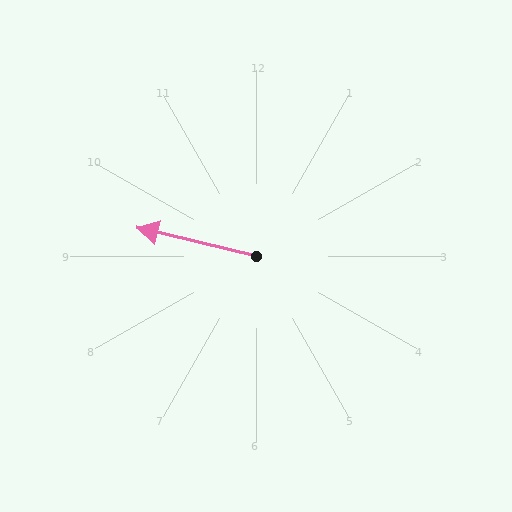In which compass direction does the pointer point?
West.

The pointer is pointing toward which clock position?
Roughly 9 o'clock.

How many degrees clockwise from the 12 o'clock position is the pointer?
Approximately 284 degrees.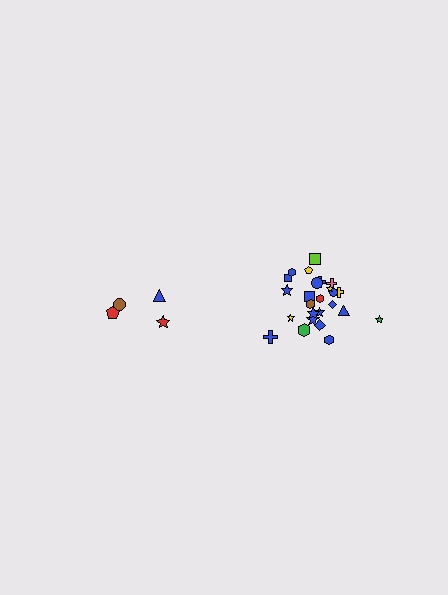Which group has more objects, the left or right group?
The right group.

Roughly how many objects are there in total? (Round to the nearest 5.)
Roughly 30 objects in total.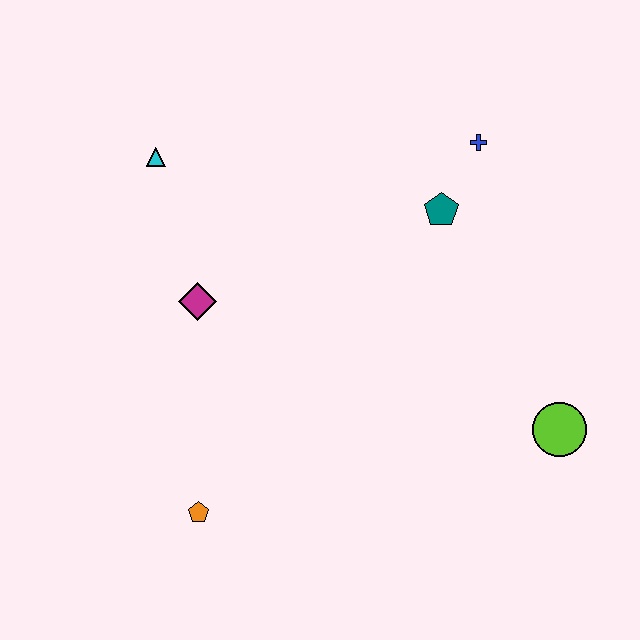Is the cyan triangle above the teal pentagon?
Yes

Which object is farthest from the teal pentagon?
The orange pentagon is farthest from the teal pentagon.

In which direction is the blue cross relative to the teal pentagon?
The blue cross is above the teal pentagon.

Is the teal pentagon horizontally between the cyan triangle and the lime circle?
Yes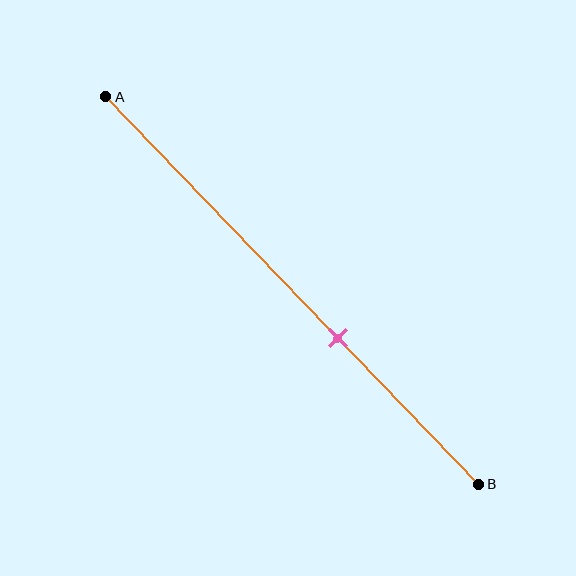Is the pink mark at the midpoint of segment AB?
No, the mark is at about 60% from A, not at the 50% midpoint.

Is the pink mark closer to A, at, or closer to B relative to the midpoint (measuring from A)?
The pink mark is closer to point B than the midpoint of segment AB.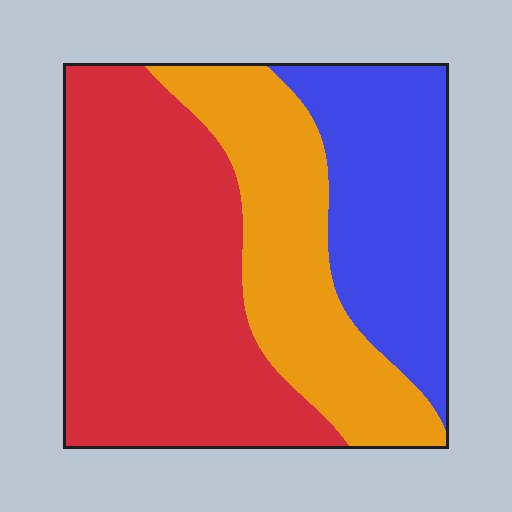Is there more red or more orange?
Red.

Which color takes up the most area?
Red, at roughly 45%.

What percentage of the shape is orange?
Orange takes up about one quarter (1/4) of the shape.